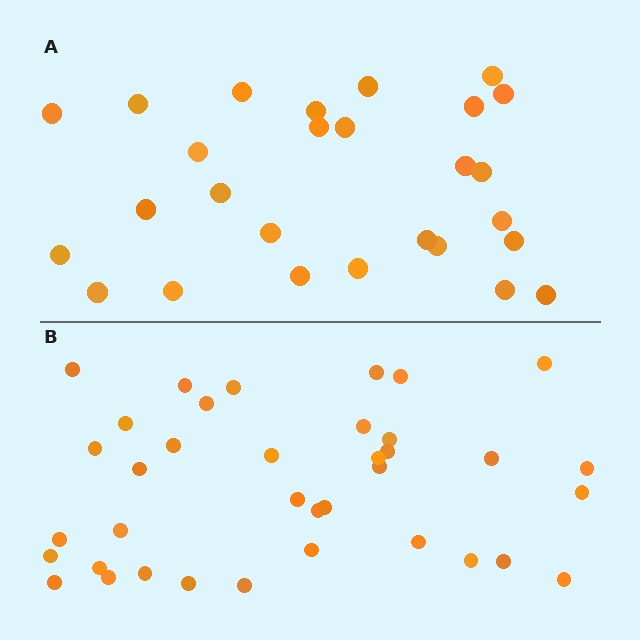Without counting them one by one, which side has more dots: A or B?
Region B (the bottom region) has more dots.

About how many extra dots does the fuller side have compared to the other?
Region B has roughly 10 or so more dots than region A.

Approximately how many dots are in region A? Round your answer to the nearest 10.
About 30 dots. (The exact count is 27, which rounds to 30.)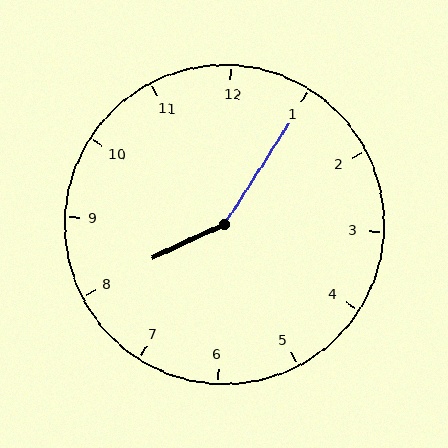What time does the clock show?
8:05.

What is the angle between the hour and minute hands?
Approximately 148 degrees.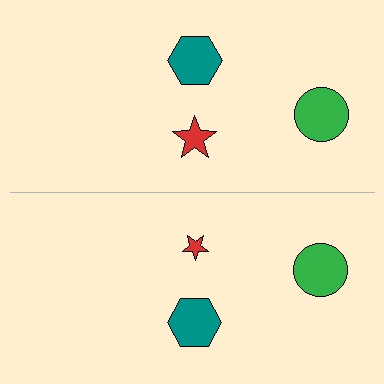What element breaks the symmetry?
The red star on the bottom side has a different size than its mirror counterpart.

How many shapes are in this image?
There are 6 shapes in this image.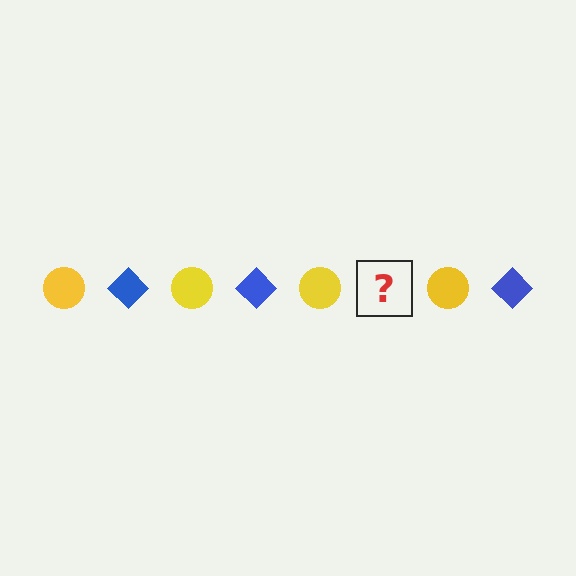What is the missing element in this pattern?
The missing element is a blue diamond.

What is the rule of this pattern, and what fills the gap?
The rule is that the pattern alternates between yellow circle and blue diamond. The gap should be filled with a blue diamond.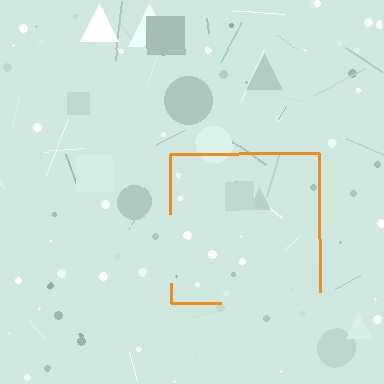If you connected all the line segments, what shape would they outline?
They would outline a square.